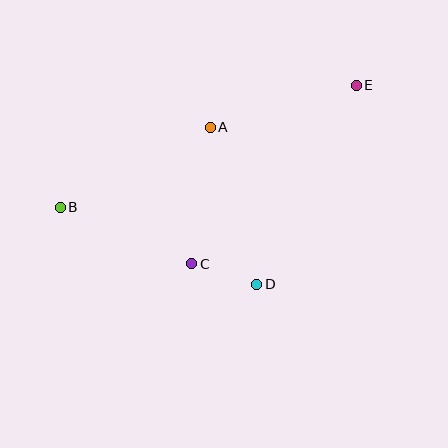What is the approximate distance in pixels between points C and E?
The distance between C and E is approximately 243 pixels.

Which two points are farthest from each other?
Points B and E are farthest from each other.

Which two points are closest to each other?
Points C and D are closest to each other.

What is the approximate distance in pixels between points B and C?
The distance between B and C is approximately 143 pixels.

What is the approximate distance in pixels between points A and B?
The distance between A and B is approximately 170 pixels.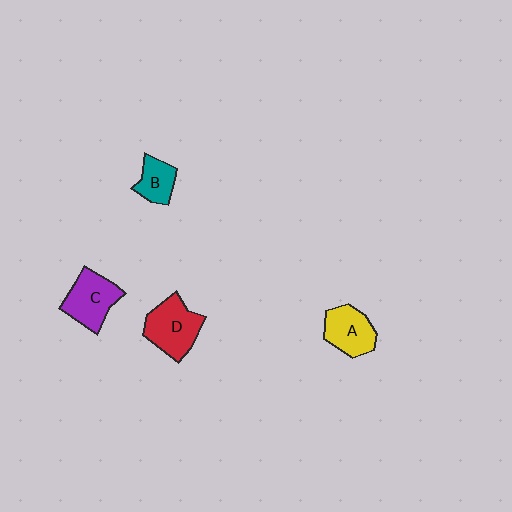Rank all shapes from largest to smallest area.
From largest to smallest: D (red), C (purple), A (yellow), B (teal).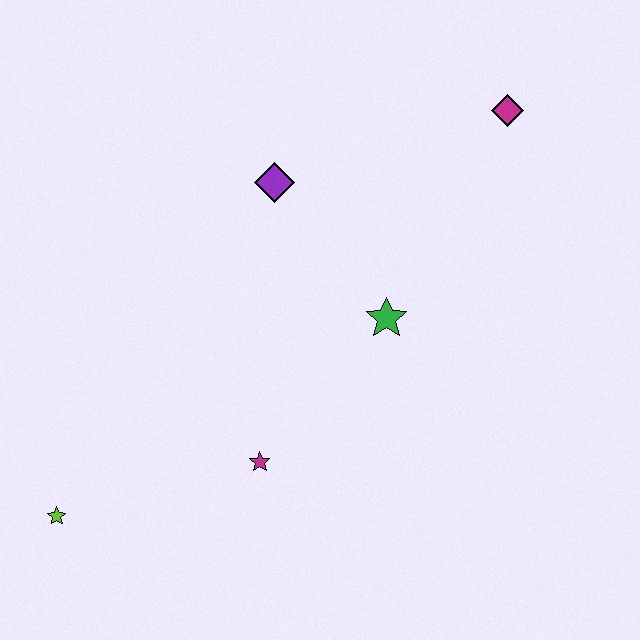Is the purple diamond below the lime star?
No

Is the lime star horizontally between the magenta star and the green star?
No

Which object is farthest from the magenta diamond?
The lime star is farthest from the magenta diamond.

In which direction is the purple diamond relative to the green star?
The purple diamond is above the green star.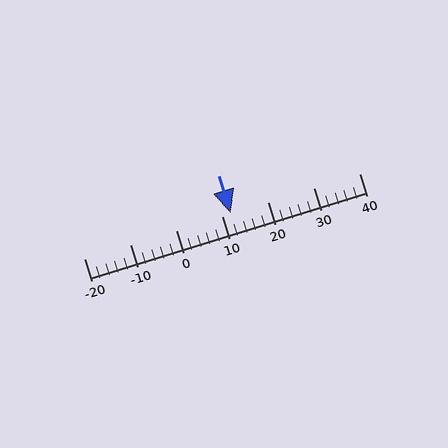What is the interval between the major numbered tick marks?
The major tick marks are spaced 10 units apart.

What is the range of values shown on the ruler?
The ruler shows values from -20 to 40.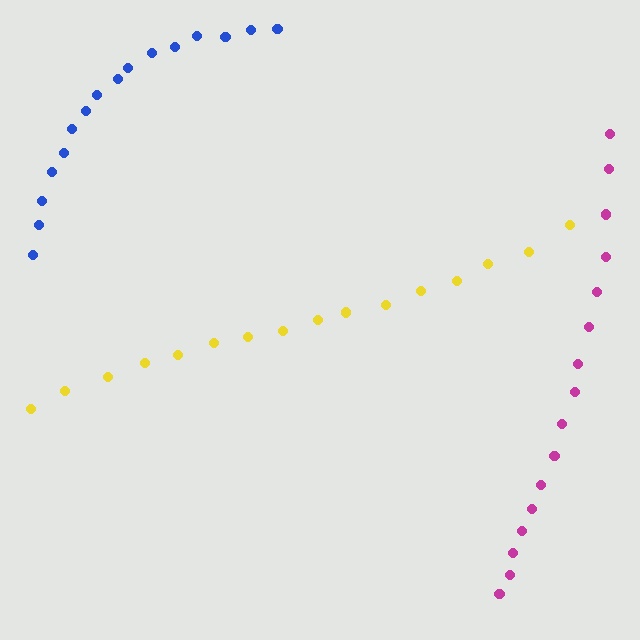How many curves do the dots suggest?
There are 3 distinct paths.